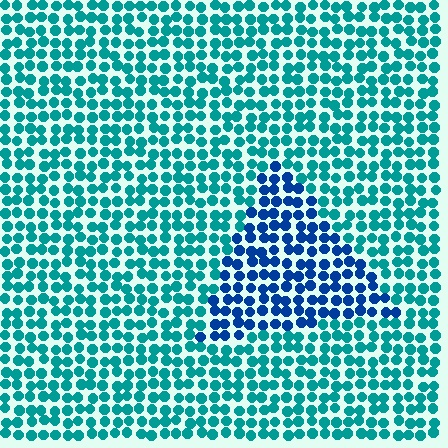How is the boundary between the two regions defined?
The boundary is defined purely by a slight shift in hue (about 39 degrees). Spacing, size, and orientation are identical on both sides.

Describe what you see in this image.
The image is filled with small teal elements in a uniform arrangement. A triangle-shaped region is visible where the elements are tinted to a slightly different hue, forming a subtle color boundary.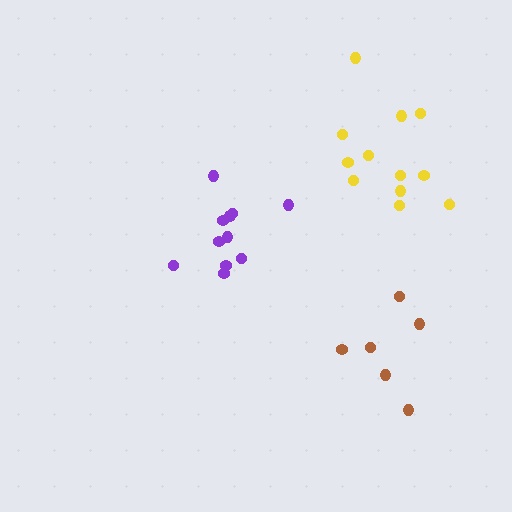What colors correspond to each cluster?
The clusters are colored: yellow, purple, brown.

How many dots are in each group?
Group 1: 12 dots, Group 2: 11 dots, Group 3: 6 dots (29 total).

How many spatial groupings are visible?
There are 3 spatial groupings.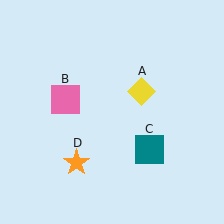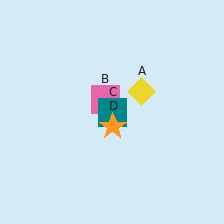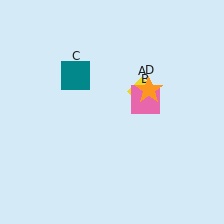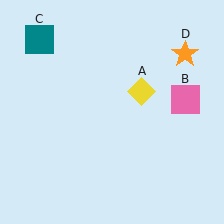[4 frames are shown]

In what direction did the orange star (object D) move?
The orange star (object D) moved up and to the right.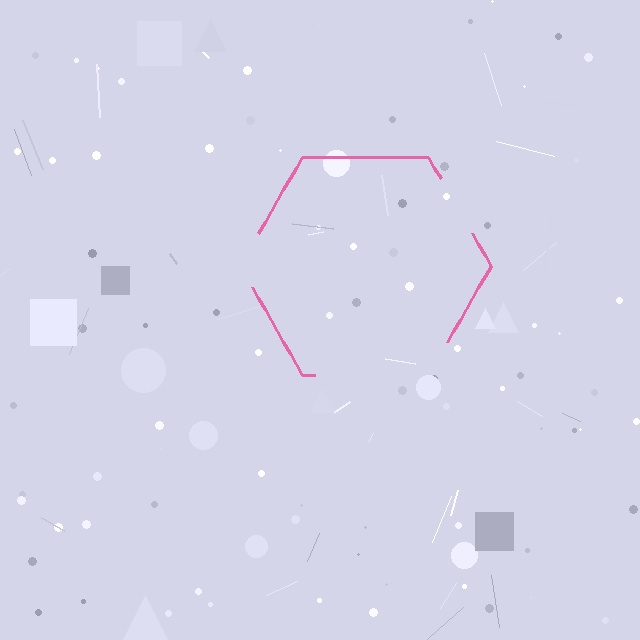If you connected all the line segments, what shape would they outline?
They would outline a hexagon.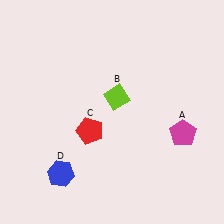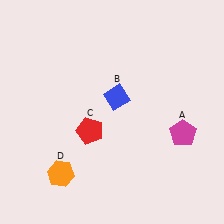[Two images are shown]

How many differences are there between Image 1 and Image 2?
There are 2 differences between the two images.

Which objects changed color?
B changed from lime to blue. D changed from blue to orange.